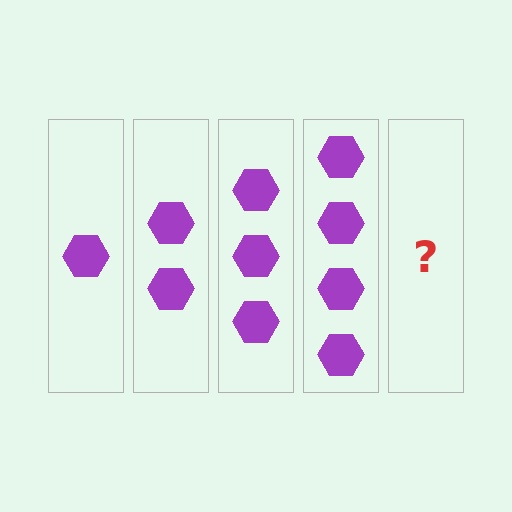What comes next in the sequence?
The next element should be 5 hexagons.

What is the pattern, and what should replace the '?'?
The pattern is that each step adds one more hexagon. The '?' should be 5 hexagons.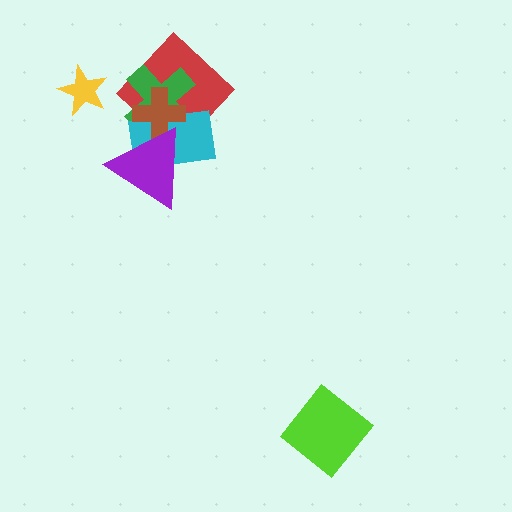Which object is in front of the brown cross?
The purple triangle is in front of the brown cross.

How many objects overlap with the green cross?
4 objects overlap with the green cross.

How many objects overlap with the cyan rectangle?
4 objects overlap with the cyan rectangle.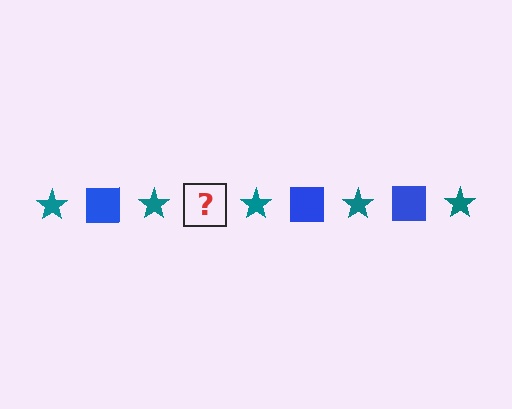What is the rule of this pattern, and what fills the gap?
The rule is that the pattern alternates between teal star and blue square. The gap should be filled with a blue square.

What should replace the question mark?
The question mark should be replaced with a blue square.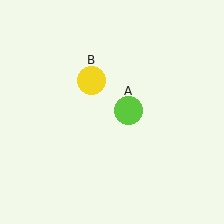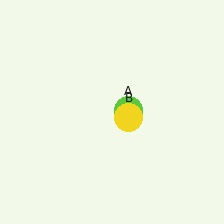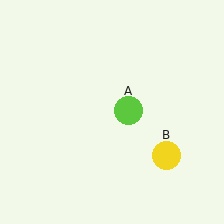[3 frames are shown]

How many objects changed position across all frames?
1 object changed position: yellow circle (object B).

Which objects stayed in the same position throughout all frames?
Lime circle (object A) remained stationary.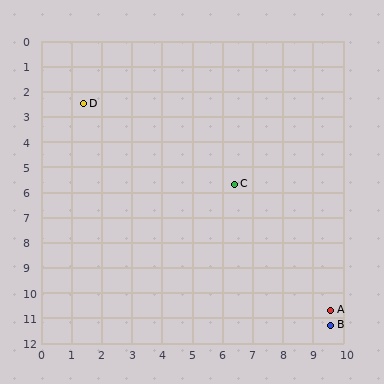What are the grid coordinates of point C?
Point C is at approximately (6.4, 5.7).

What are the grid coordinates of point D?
Point D is at approximately (1.4, 2.5).